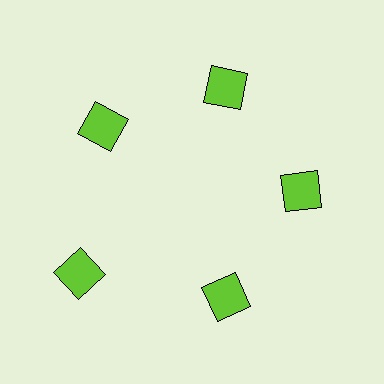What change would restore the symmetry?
The symmetry would be restored by moving it inward, back onto the ring so that all 5 squares sit at equal angles and equal distance from the center.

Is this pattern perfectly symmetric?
No. The 5 lime squares are arranged in a ring, but one element near the 8 o'clock position is pushed outward from the center, breaking the 5-fold rotational symmetry.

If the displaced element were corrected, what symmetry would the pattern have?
It would have 5-fold rotational symmetry — the pattern would map onto itself every 72 degrees.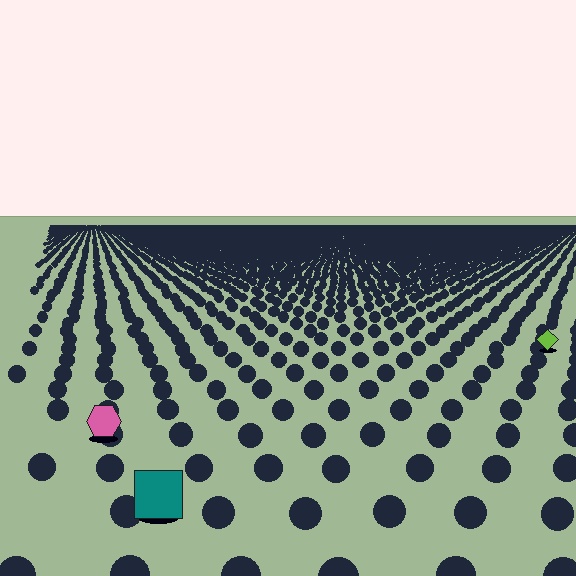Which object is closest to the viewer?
The teal square is closest. The texture marks near it are larger and more spread out.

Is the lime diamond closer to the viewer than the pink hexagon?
No. The pink hexagon is closer — you can tell from the texture gradient: the ground texture is coarser near it.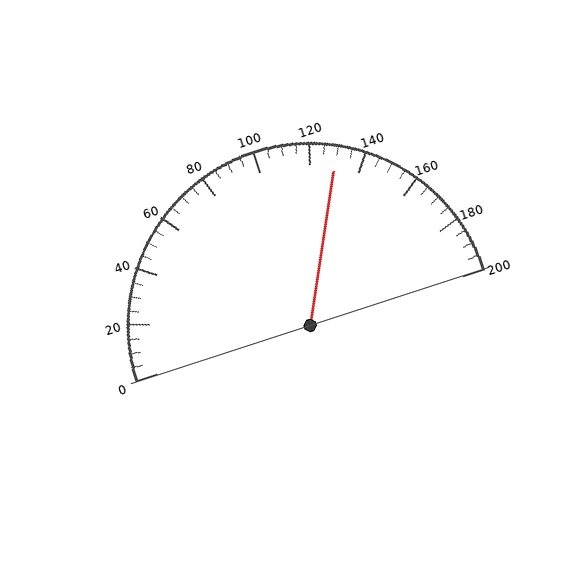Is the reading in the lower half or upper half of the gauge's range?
The reading is in the upper half of the range (0 to 200).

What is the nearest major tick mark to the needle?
The nearest major tick mark is 120.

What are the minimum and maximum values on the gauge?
The gauge ranges from 0 to 200.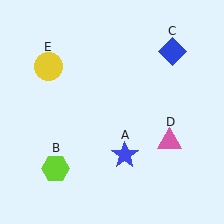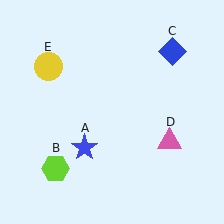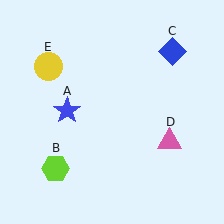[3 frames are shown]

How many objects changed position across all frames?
1 object changed position: blue star (object A).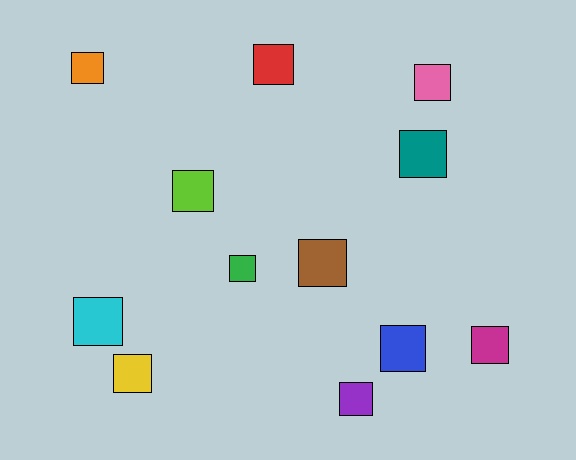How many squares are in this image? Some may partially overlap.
There are 12 squares.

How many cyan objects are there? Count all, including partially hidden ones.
There is 1 cyan object.